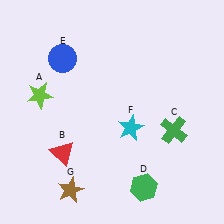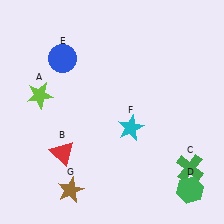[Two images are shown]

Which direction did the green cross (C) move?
The green cross (C) moved down.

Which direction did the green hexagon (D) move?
The green hexagon (D) moved right.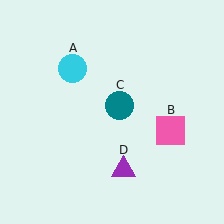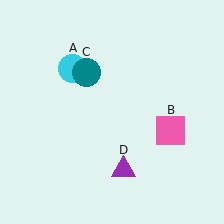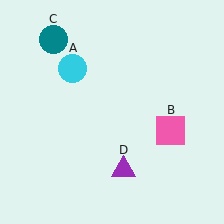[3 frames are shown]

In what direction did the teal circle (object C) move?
The teal circle (object C) moved up and to the left.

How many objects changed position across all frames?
1 object changed position: teal circle (object C).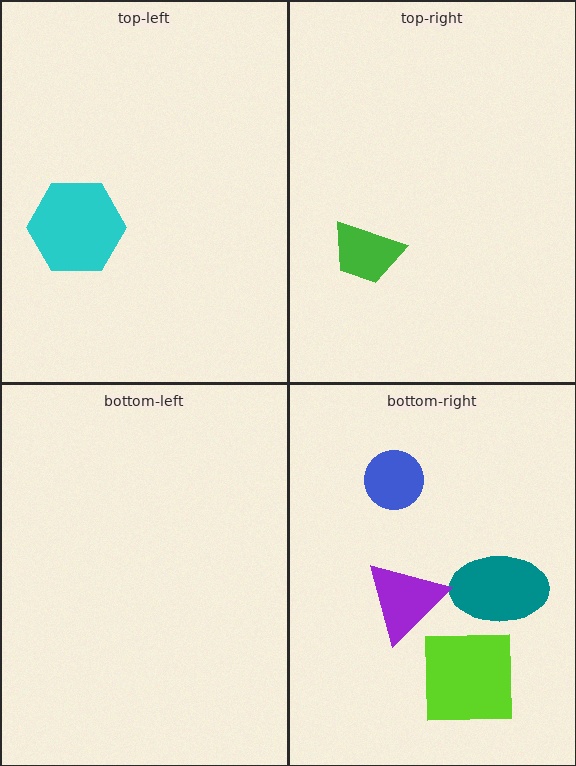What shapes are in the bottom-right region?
The lime square, the teal ellipse, the blue circle, the purple triangle.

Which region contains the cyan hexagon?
The top-left region.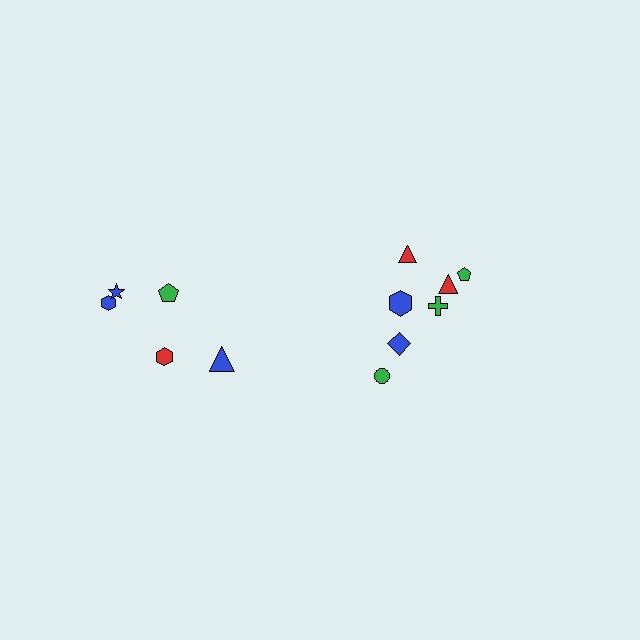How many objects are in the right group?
There are 7 objects.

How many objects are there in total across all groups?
There are 12 objects.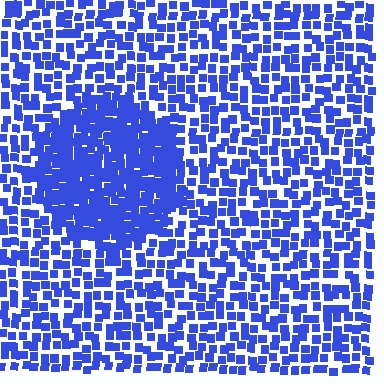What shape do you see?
I see a circle.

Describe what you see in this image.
The image contains small blue elements arranged at two different densities. A circle-shaped region is visible where the elements are more densely packed than the surrounding area.